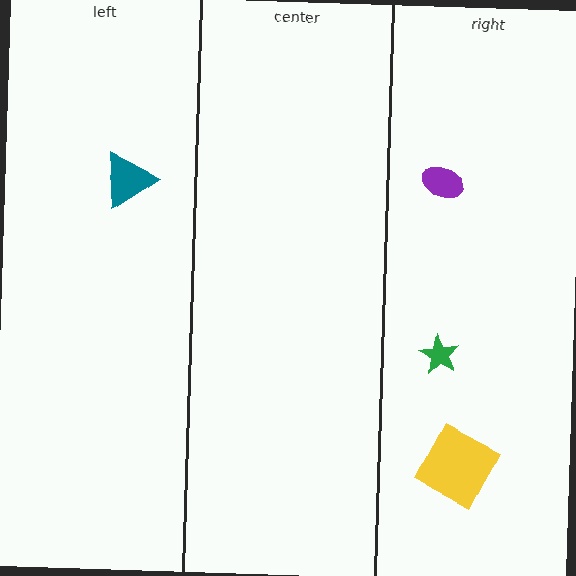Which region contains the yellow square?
The right region.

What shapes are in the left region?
The teal triangle.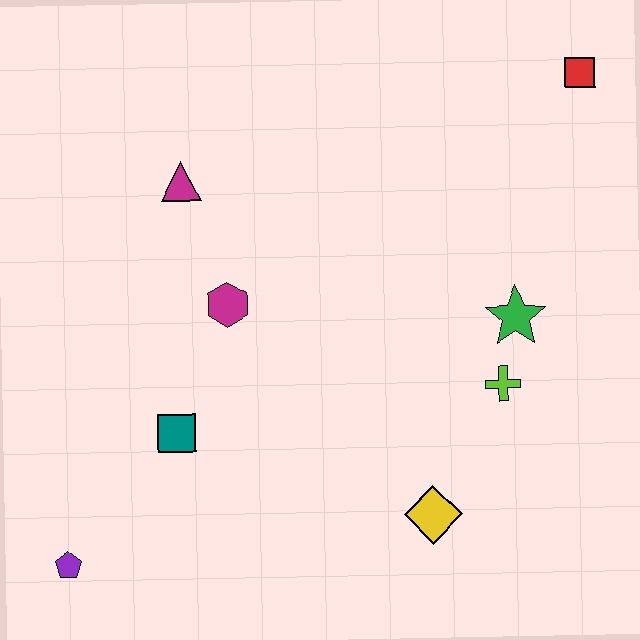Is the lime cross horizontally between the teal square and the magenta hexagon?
No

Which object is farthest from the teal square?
The red square is farthest from the teal square.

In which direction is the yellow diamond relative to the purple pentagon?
The yellow diamond is to the right of the purple pentagon.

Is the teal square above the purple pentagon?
Yes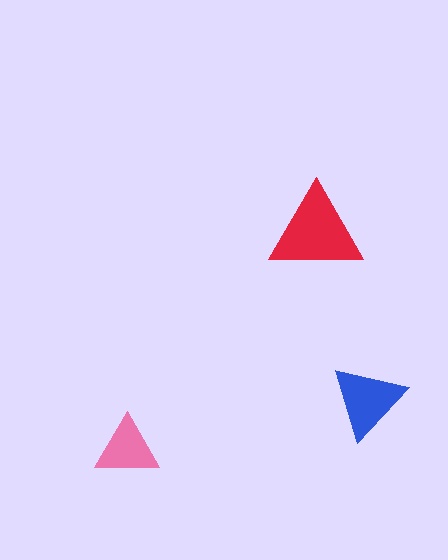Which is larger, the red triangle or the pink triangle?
The red one.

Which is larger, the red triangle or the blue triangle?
The red one.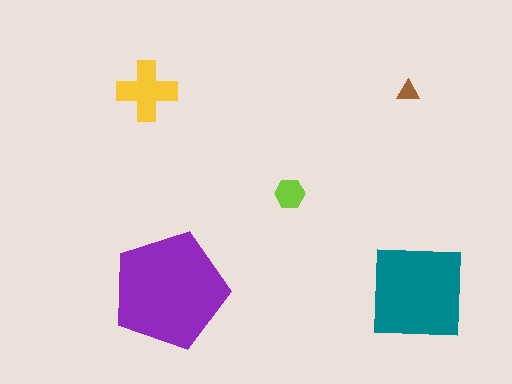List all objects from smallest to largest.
The brown triangle, the lime hexagon, the yellow cross, the teal square, the purple pentagon.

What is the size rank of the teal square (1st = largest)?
2nd.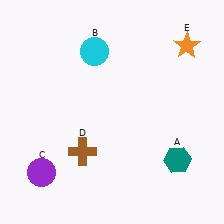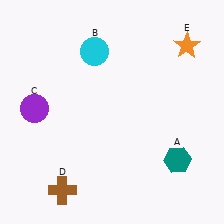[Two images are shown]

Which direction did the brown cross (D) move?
The brown cross (D) moved down.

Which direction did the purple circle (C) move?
The purple circle (C) moved up.